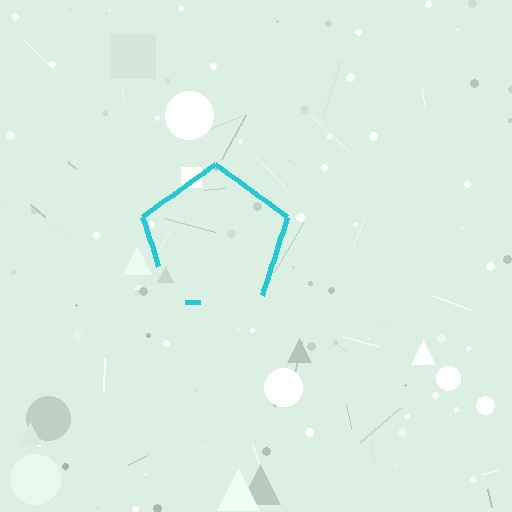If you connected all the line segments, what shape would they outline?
They would outline a pentagon.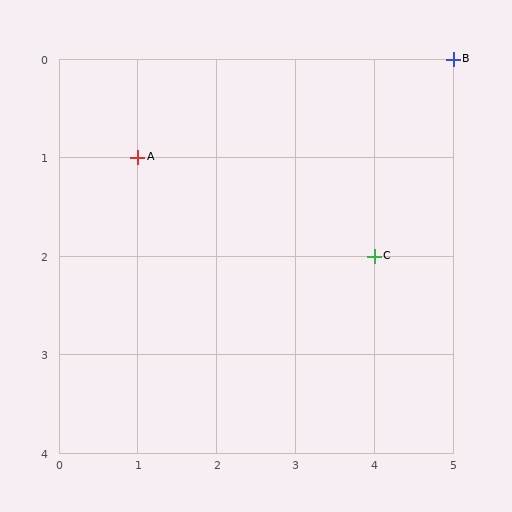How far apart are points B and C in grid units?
Points B and C are 1 column and 2 rows apart (about 2.2 grid units diagonally).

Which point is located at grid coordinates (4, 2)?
Point C is at (4, 2).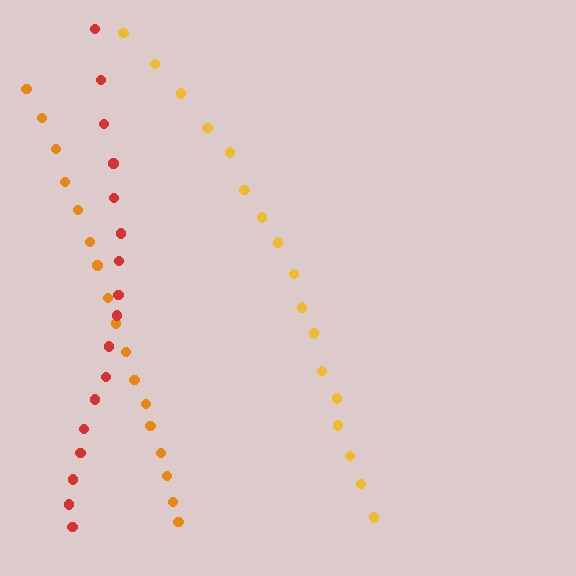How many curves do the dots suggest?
There are 3 distinct paths.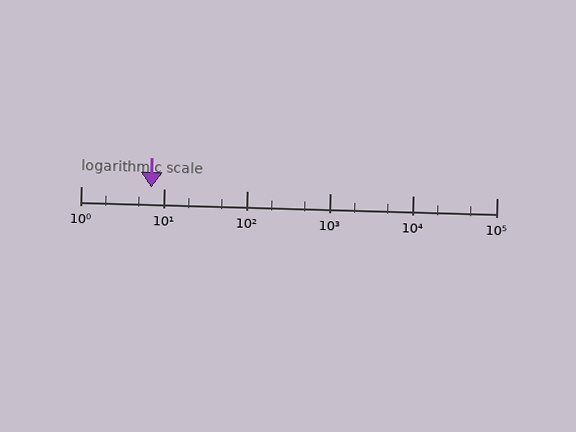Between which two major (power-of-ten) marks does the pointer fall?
The pointer is between 1 and 10.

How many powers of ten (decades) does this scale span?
The scale spans 5 decades, from 1 to 100000.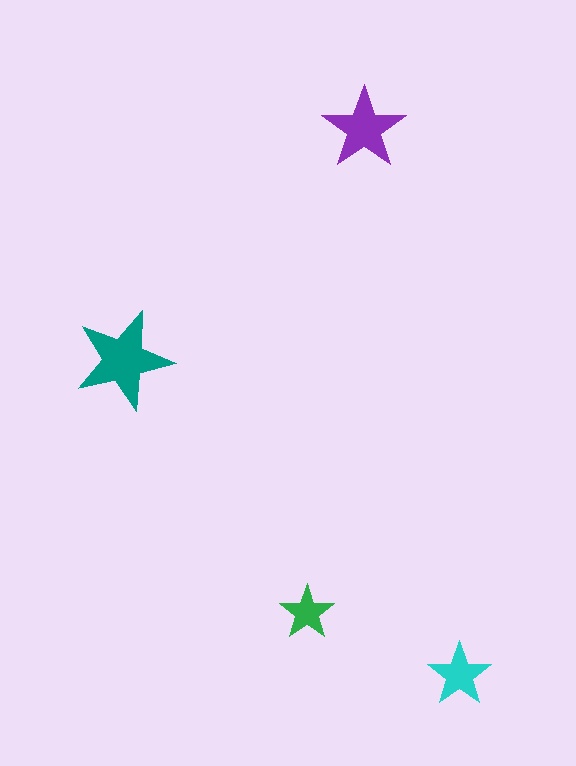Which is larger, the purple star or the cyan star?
The purple one.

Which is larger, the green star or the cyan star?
The cyan one.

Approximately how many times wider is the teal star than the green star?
About 2 times wider.